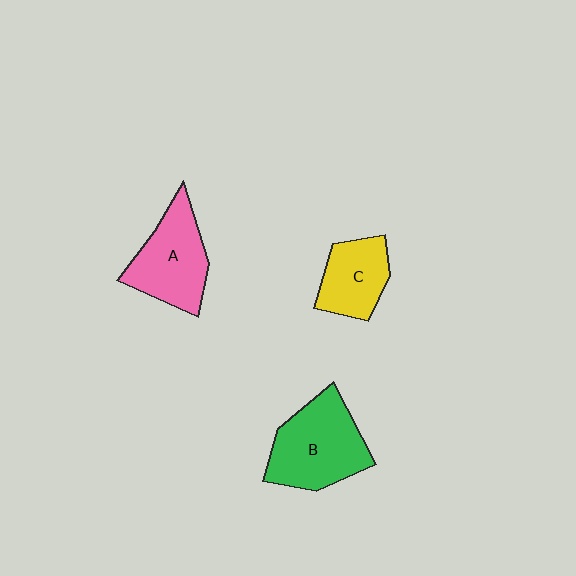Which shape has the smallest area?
Shape C (yellow).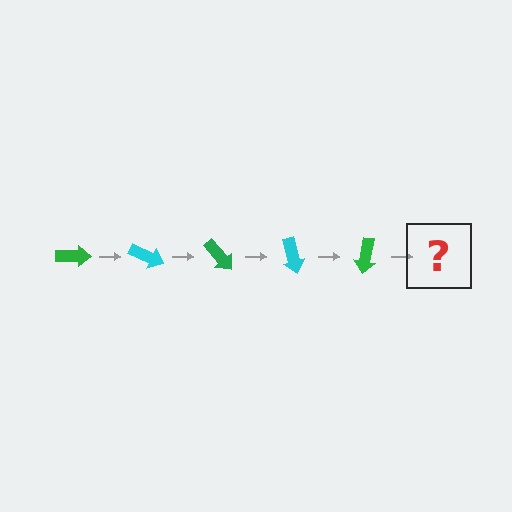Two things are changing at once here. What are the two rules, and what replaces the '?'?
The two rules are that it rotates 25 degrees each step and the color cycles through green and cyan. The '?' should be a cyan arrow, rotated 125 degrees from the start.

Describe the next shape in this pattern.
It should be a cyan arrow, rotated 125 degrees from the start.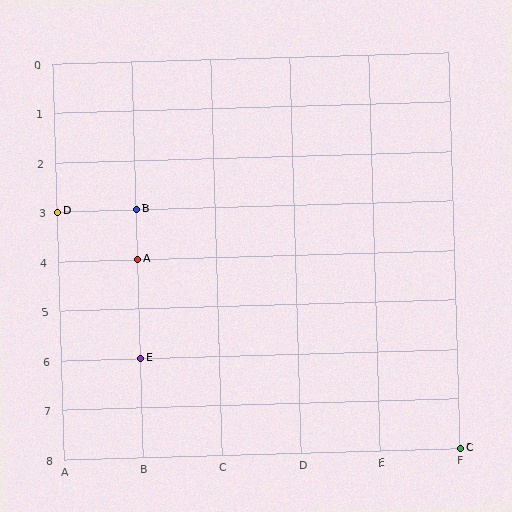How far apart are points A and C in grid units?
Points A and C are 4 columns and 4 rows apart (about 5.7 grid units diagonally).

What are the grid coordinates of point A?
Point A is at grid coordinates (B, 4).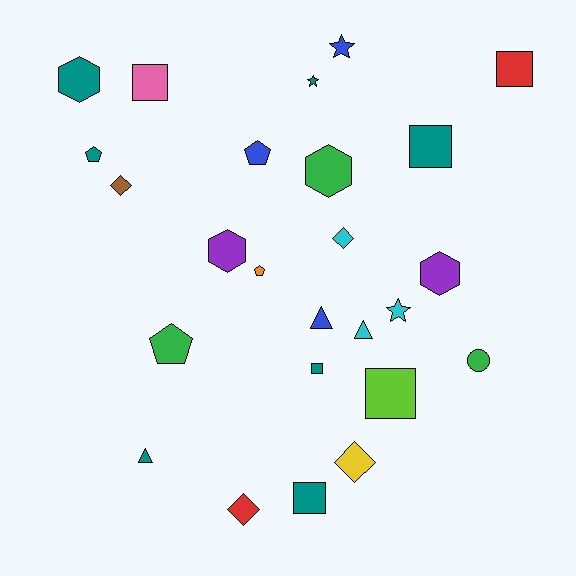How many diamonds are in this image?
There are 4 diamonds.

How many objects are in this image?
There are 25 objects.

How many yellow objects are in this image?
There is 1 yellow object.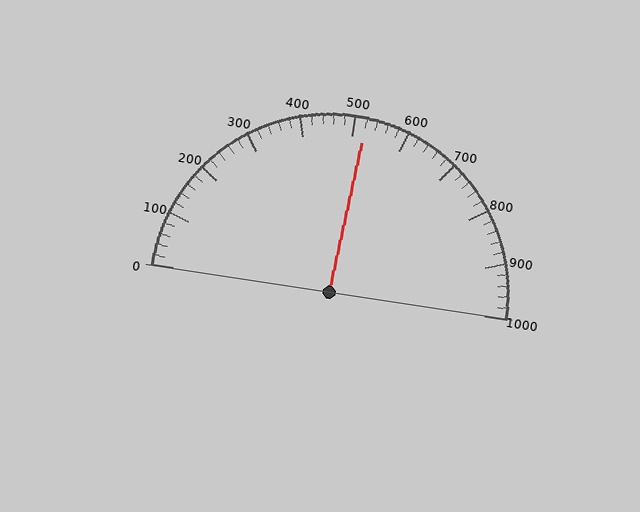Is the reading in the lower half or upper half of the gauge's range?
The reading is in the upper half of the range (0 to 1000).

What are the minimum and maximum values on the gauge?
The gauge ranges from 0 to 1000.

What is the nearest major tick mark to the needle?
The nearest major tick mark is 500.